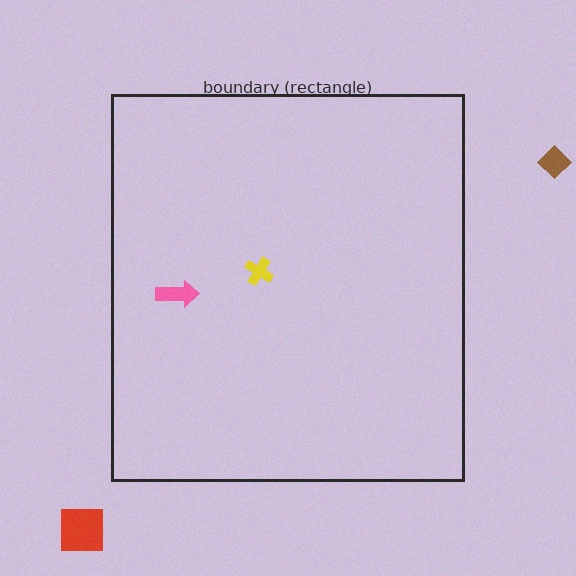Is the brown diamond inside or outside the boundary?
Outside.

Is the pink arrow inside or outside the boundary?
Inside.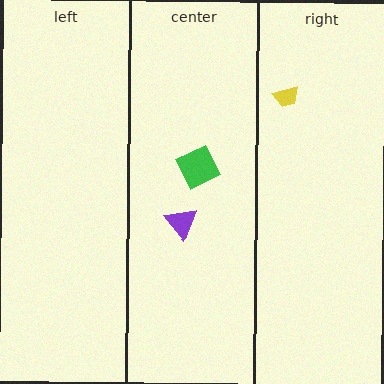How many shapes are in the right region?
1.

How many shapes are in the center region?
2.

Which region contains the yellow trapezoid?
The right region.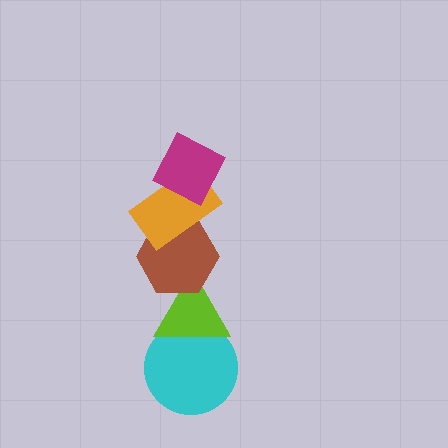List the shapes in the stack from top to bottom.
From top to bottom: the magenta diamond, the orange rectangle, the brown hexagon, the lime triangle, the cyan circle.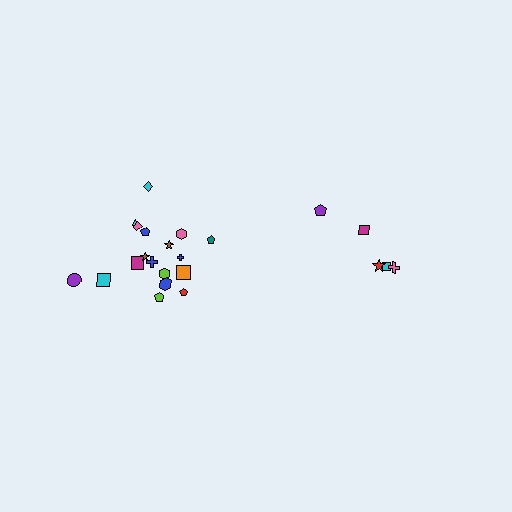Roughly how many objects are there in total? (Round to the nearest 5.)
Roughly 25 objects in total.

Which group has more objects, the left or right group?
The left group.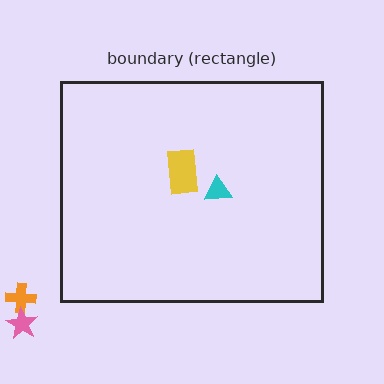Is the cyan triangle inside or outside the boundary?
Inside.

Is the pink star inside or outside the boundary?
Outside.